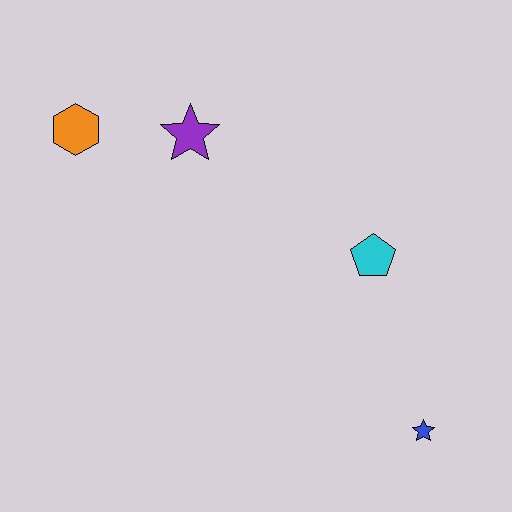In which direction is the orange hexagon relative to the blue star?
The orange hexagon is to the left of the blue star.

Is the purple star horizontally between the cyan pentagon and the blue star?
No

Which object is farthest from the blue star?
The orange hexagon is farthest from the blue star.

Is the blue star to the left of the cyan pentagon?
No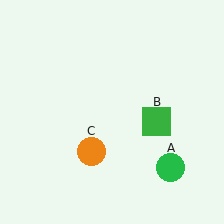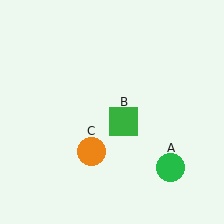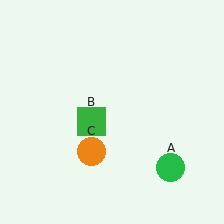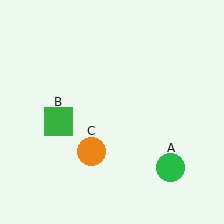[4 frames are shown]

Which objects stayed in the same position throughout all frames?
Green circle (object A) and orange circle (object C) remained stationary.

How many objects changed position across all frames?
1 object changed position: green square (object B).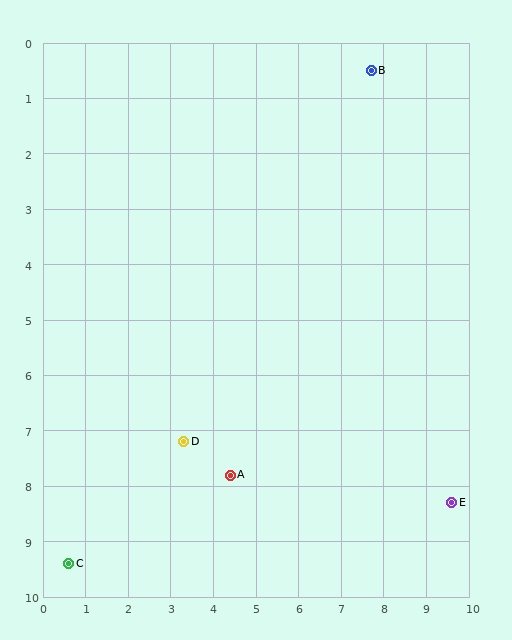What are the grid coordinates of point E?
Point E is at approximately (9.6, 8.3).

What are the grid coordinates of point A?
Point A is at approximately (4.4, 7.8).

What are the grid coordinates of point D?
Point D is at approximately (3.3, 7.2).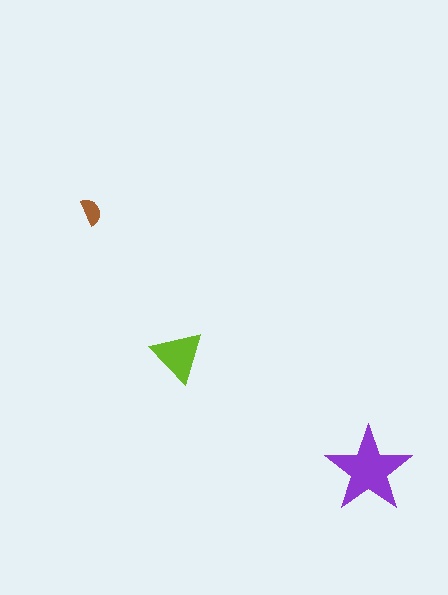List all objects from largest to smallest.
The purple star, the lime triangle, the brown semicircle.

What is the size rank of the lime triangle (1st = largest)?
2nd.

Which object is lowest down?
The purple star is bottommost.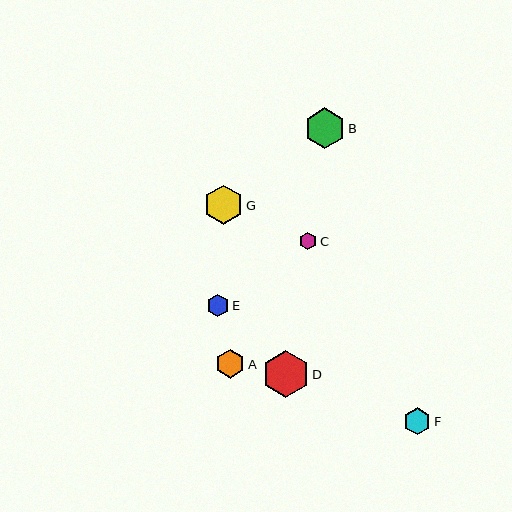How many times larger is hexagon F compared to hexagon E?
Hexagon F is approximately 1.2 times the size of hexagon E.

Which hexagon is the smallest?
Hexagon C is the smallest with a size of approximately 17 pixels.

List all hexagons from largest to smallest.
From largest to smallest: D, B, G, A, F, E, C.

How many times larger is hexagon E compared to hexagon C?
Hexagon E is approximately 1.3 times the size of hexagon C.